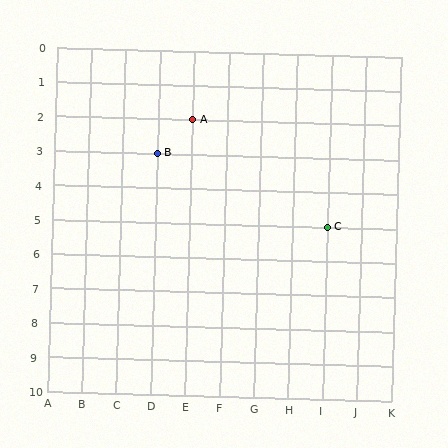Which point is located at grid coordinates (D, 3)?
Point B is at (D, 3).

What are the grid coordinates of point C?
Point C is at grid coordinates (I, 5).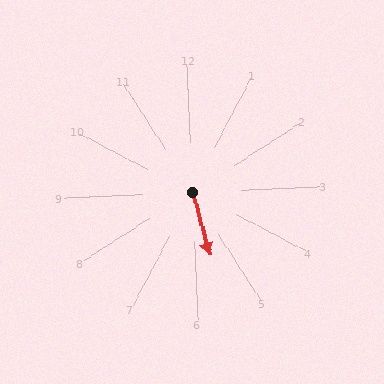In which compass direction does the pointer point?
South.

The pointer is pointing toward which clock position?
Roughly 6 o'clock.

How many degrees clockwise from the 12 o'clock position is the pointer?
Approximately 167 degrees.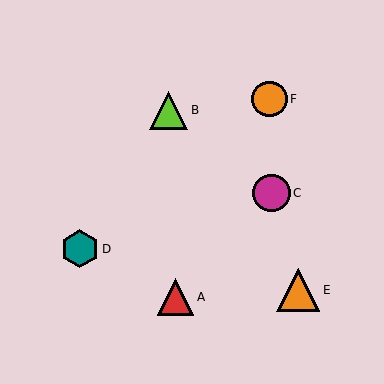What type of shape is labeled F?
Shape F is an orange circle.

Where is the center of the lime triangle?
The center of the lime triangle is at (169, 110).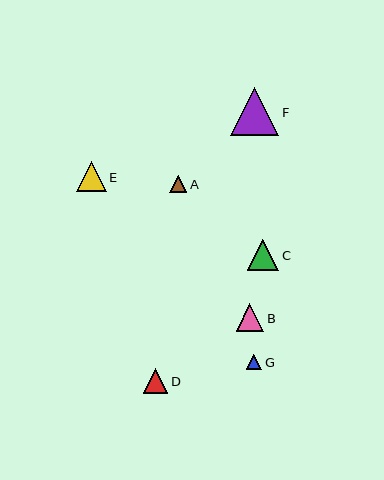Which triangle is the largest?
Triangle F is the largest with a size of approximately 48 pixels.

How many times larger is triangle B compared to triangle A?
Triangle B is approximately 1.6 times the size of triangle A.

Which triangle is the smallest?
Triangle G is the smallest with a size of approximately 15 pixels.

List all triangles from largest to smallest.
From largest to smallest: F, C, E, B, D, A, G.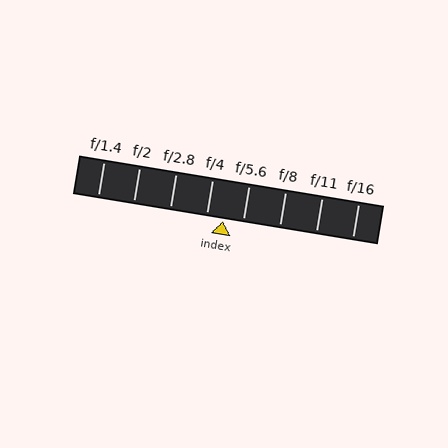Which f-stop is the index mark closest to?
The index mark is closest to f/4.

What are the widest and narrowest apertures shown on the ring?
The widest aperture shown is f/1.4 and the narrowest is f/16.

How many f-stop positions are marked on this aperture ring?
There are 8 f-stop positions marked.